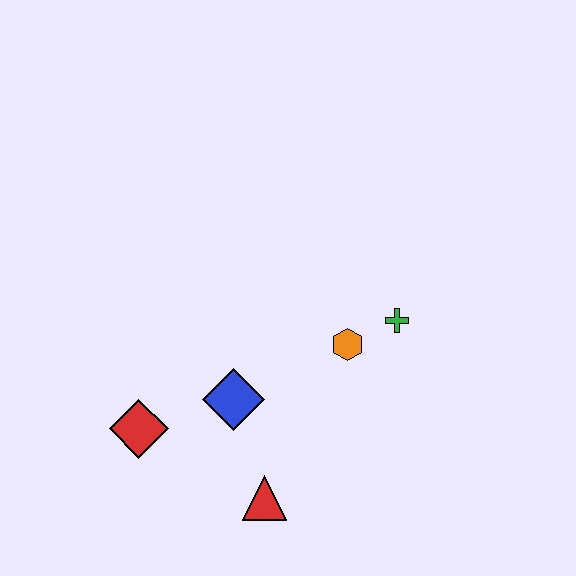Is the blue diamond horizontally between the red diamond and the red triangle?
Yes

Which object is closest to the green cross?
The orange hexagon is closest to the green cross.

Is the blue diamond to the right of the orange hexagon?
No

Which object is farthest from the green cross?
The red diamond is farthest from the green cross.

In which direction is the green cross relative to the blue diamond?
The green cross is to the right of the blue diamond.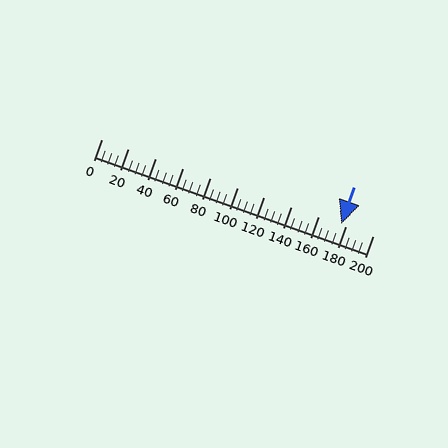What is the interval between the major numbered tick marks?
The major tick marks are spaced 20 units apart.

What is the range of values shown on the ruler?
The ruler shows values from 0 to 200.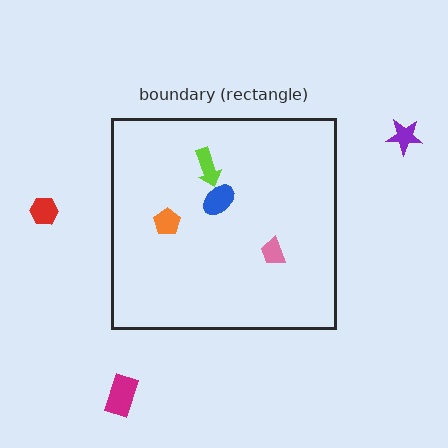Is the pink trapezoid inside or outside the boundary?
Inside.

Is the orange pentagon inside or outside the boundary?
Inside.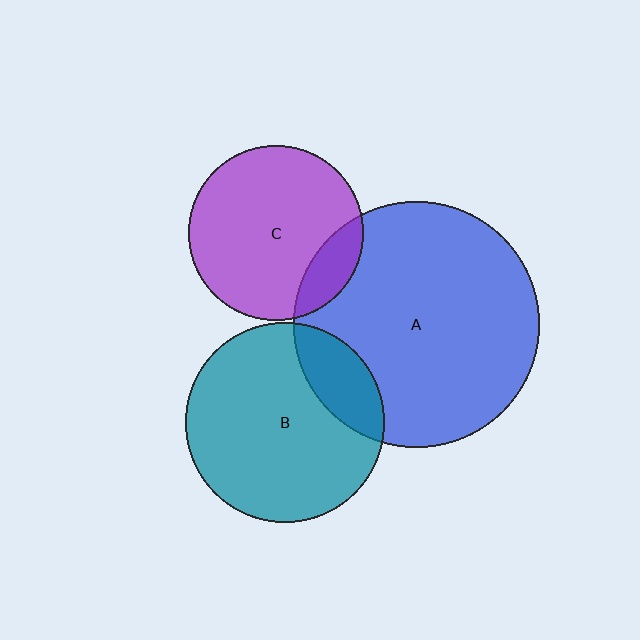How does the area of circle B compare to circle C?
Approximately 1.3 times.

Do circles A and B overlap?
Yes.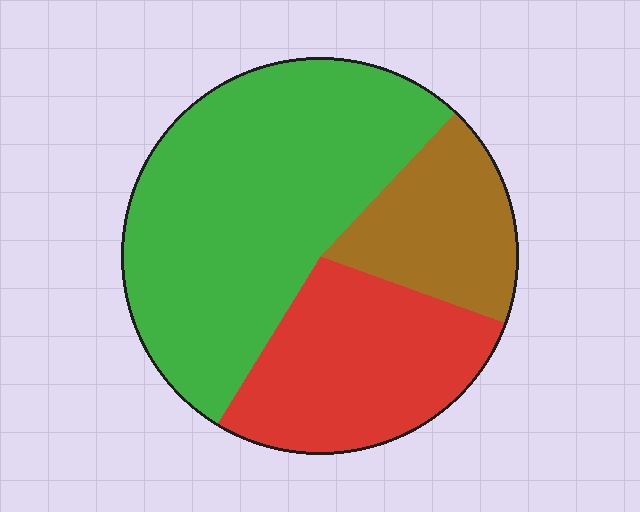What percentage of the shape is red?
Red takes up between a quarter and a half of the shape.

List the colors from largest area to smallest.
From largest to smallest: green, red, brown.